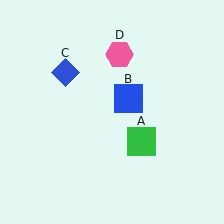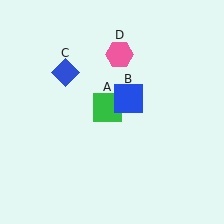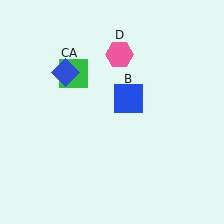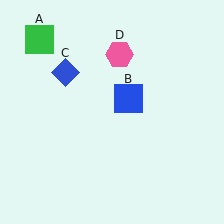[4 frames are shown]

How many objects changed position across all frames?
1 object changed position: green square (object A).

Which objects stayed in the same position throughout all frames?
Blue square (object B) and blue diamond (object C) and pink hexagon (object D) remained stationary.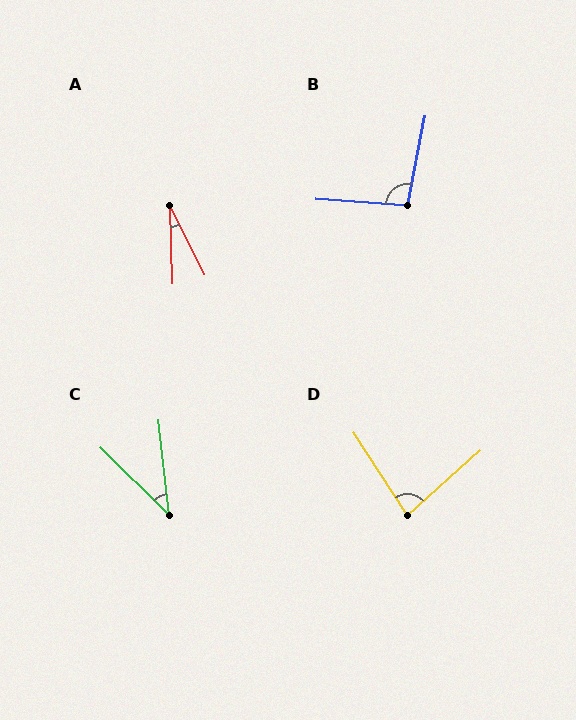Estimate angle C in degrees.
Approximately 39 degrees.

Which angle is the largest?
B, at approximately 97 degrees.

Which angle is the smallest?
A, at approximately 24 degrees.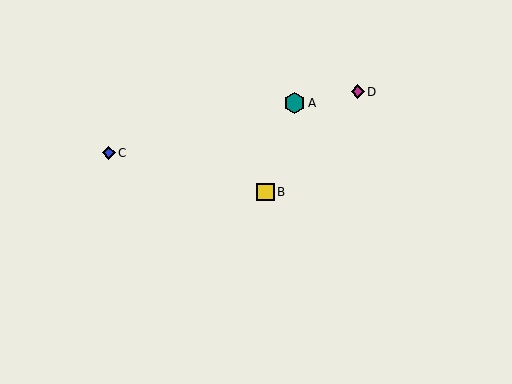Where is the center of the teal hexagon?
The center of the teal hexagon is at (294, 103).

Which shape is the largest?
The teal hexagon (labeled A) is the largest.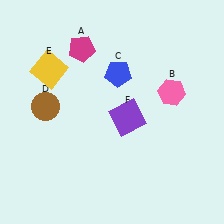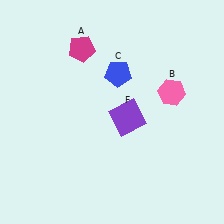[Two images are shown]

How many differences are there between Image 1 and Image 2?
There are 2 differences between the two images.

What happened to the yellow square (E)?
The yellow square (E) was removed in Image 2. It was in the top-left area of Image 1.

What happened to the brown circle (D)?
The brown circle (D) was removed in Image 2. It was in the top-left area of Image 1.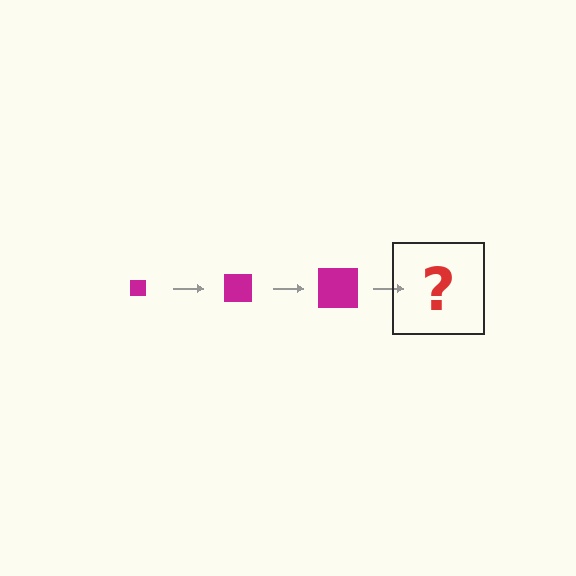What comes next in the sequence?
The next element should be a magenta square, larger than the previous one.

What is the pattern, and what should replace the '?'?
The pattern is that the square gets progressively larger each step. The '?' should be a magenta square, larger than the previous one.